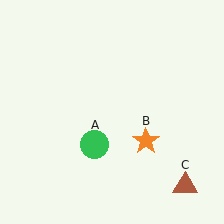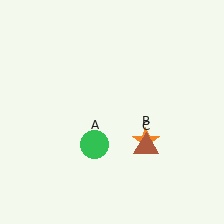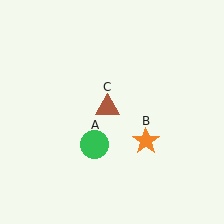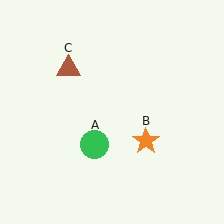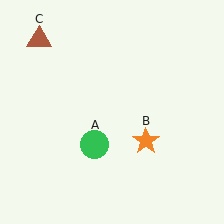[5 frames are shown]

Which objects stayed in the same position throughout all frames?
Green circle (object A) and orange star (object B) remained stationary.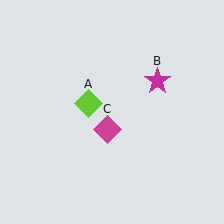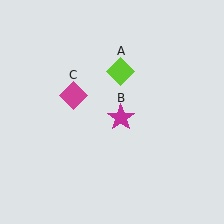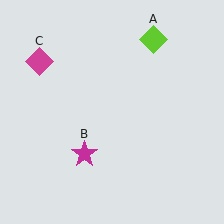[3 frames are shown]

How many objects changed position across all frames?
3 objects changed position: lime diamond (object A), magenta star (object B), magenta diamond (object C).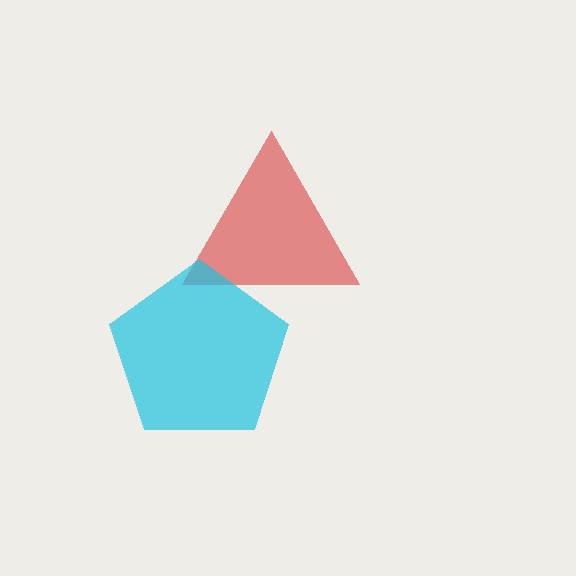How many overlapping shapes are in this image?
There are 2 overlapping shapes in the image.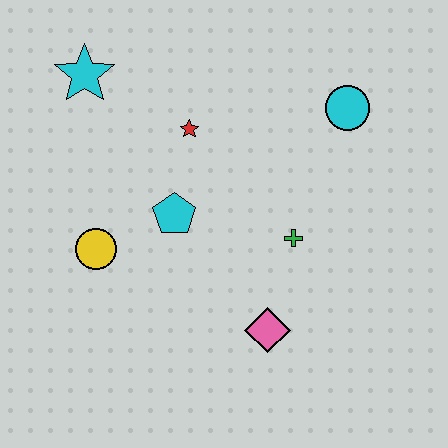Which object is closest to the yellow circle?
The cyan pentagon is closest to the yellow circle.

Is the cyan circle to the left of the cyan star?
No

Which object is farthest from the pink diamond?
The cyan star is farthest from the pink diamond.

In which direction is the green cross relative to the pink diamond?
The green cross is above the pink diamond.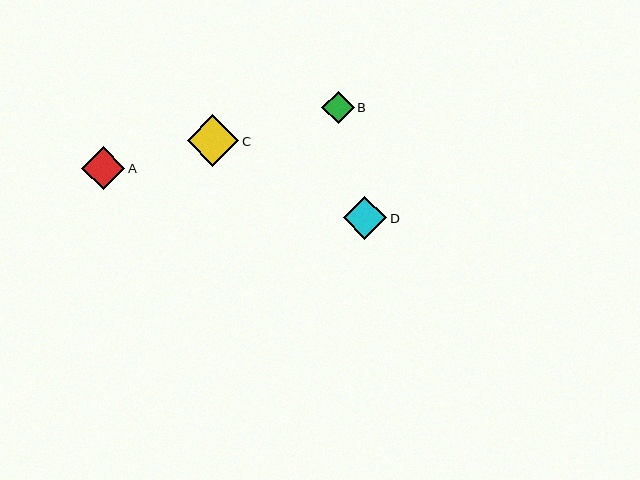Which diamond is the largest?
Diamond C is the largest with a size of approximately 51 pixels.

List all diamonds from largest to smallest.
From largest to smallest: C, D, A, B.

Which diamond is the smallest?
Diamond B is the smallest with a size of approximately 32 pixels.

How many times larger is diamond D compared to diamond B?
Diamond D is approximately 1.3 times the size of diamond B.